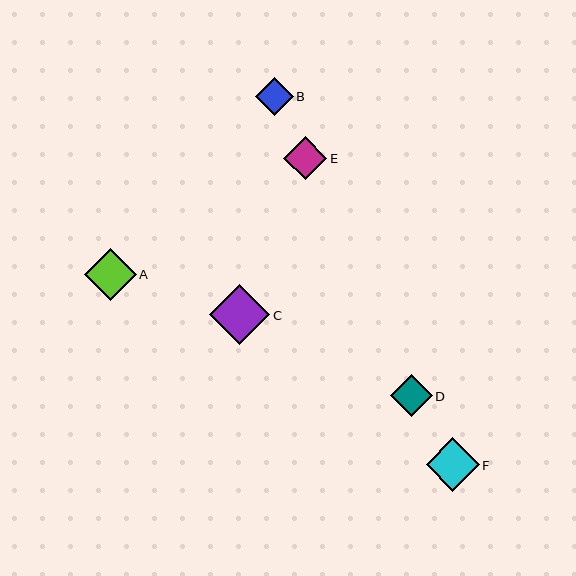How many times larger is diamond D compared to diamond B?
Diamond D is approximately 1.1 times the size of diamond B.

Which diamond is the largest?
Diamond C is the largest with a size of approximately 60 pixels.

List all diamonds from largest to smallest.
From largest to smallest: C, F, A, E, D, B.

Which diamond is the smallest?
Diamond B is the smallest with a size of approximately 38 pixels.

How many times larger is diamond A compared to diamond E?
Diamond A is approximately 1.2 times the size of diamond E.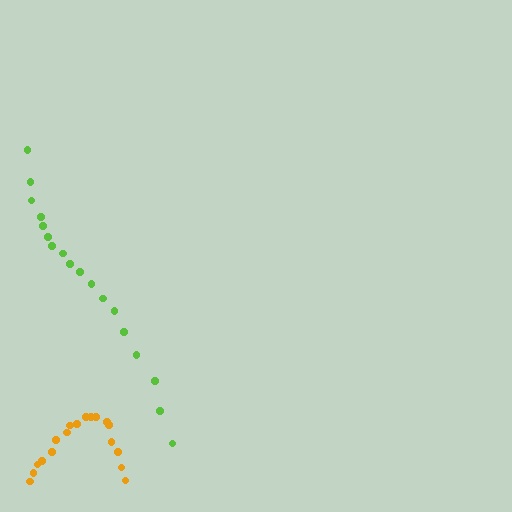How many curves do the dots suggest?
There are 2 distinct paths.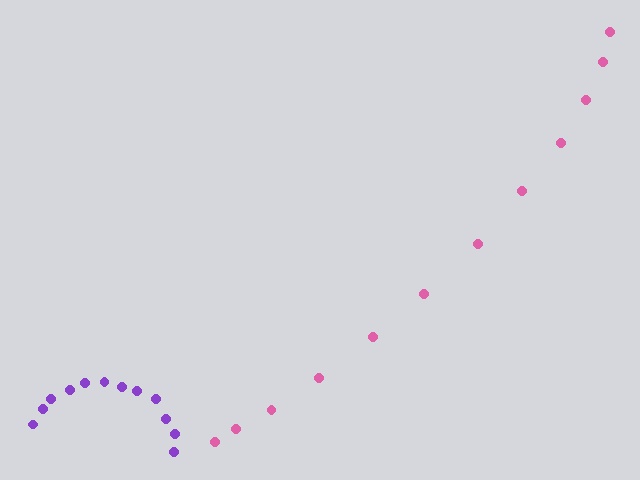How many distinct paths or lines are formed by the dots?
There are 2 distinct paths.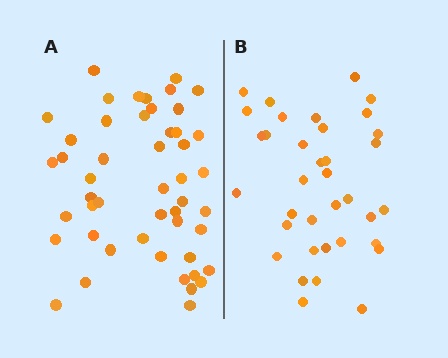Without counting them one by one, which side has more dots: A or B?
Region A (the left region) has more dots.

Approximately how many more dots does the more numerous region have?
Region A has approximately 15 more dots than region B.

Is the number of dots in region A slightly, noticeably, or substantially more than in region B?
Region A has noticeably more, but not dramatically so. The ratio is roughly 1.4 to 1.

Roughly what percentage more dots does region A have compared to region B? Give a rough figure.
About 35% more.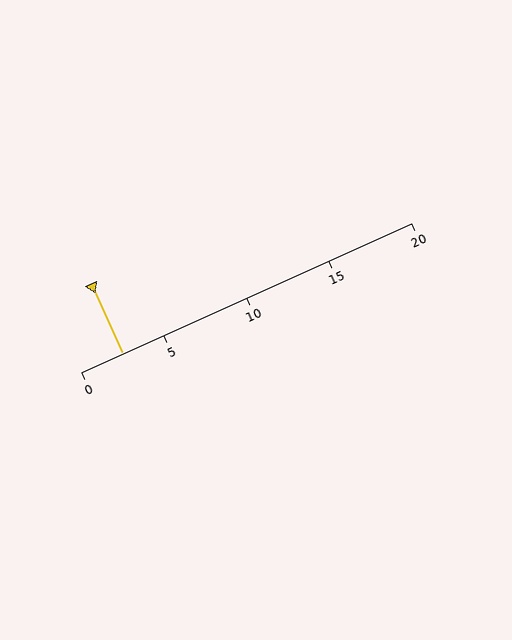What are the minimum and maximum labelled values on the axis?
The axis runs from 0 to 20.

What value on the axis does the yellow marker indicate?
The marker indicates approximately 2.5.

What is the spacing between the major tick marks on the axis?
The major ticks are spaced 5 apart.